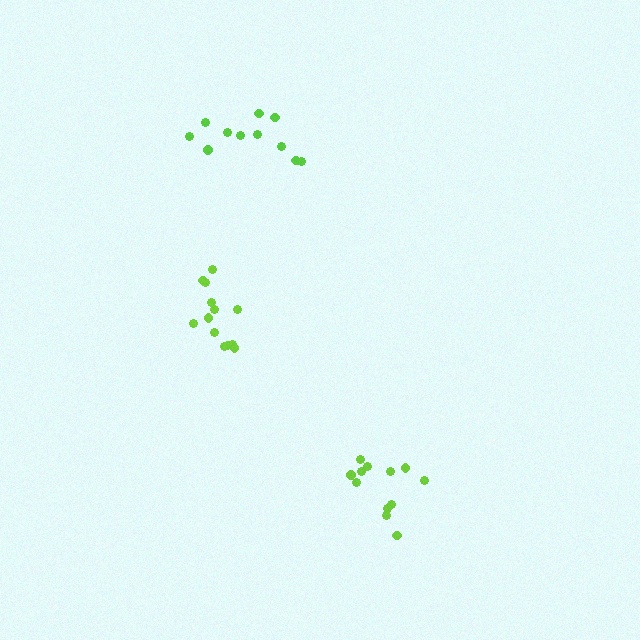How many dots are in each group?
Group 1: 13 dots, Group 2: 11 dots, Group 3: 12 dots (36 total).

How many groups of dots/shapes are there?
There are 3 groups.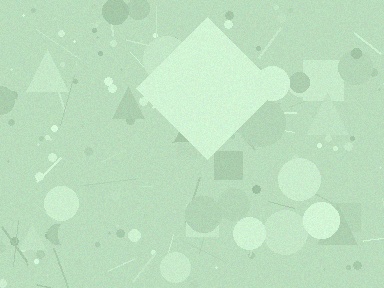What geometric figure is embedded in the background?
A diamond is embedded in the background.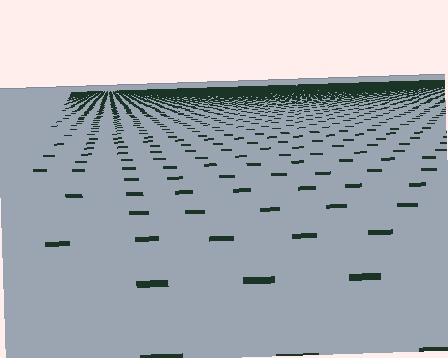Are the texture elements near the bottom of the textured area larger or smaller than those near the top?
Larger. Near the bottom, elements are closer to the viewer and appear at a bigger on-screen size.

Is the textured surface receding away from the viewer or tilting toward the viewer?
The surface is receding away from the viewer. Texture elements get smaller and denser toward the top.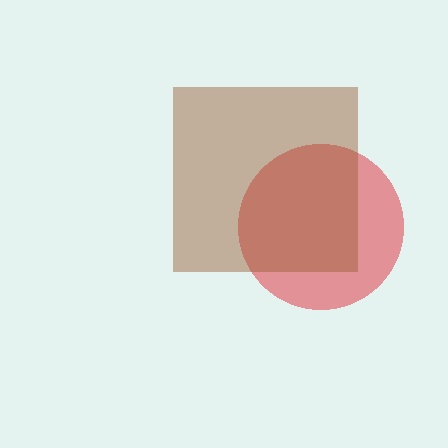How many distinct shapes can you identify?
There are 2 distinct shapes: a red circle, a brown square.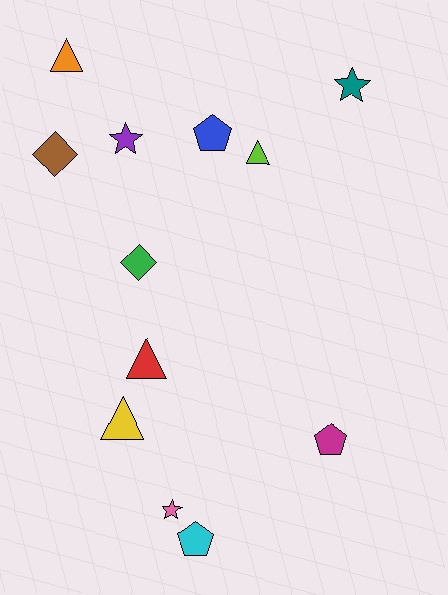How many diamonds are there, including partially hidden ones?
There are 2 diamonds.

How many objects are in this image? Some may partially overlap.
There are 12 objects.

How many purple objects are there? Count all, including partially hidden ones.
There is 1 purple object.